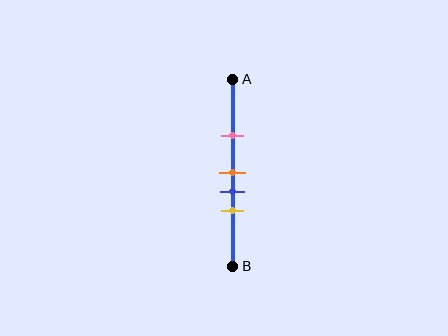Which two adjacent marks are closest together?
The orange and blue marks are the closest adjacent pair.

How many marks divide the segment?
There are 4 marks dividing the segment.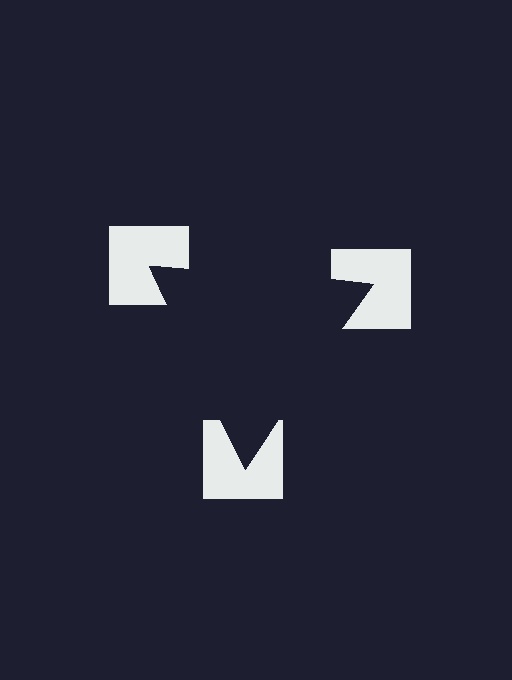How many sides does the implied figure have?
3 sides.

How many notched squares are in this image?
There are 3 — one at each vertex of the illusory triangle.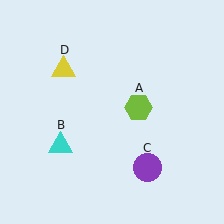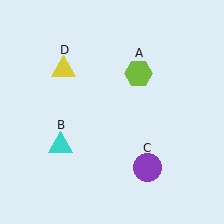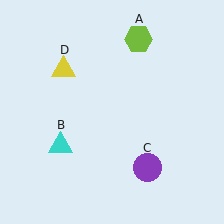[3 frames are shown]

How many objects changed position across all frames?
1 object changed position: lime hexagon (object A).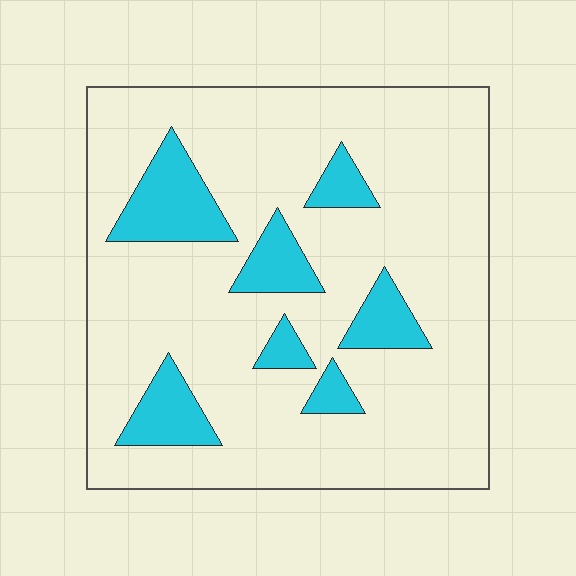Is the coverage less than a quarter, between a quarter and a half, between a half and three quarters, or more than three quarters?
Less than a quarter.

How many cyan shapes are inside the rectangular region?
7.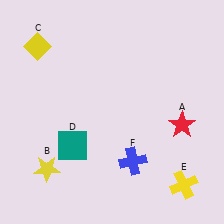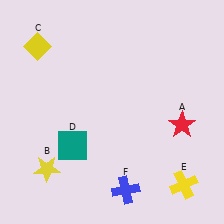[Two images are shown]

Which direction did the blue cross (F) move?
The blue cross (F) moved down.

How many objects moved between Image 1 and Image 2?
1 object moved between the two images.